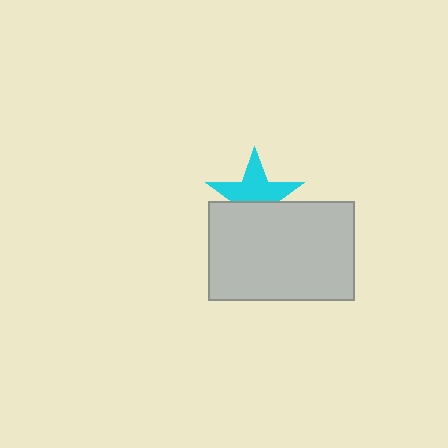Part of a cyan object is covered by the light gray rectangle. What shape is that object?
It is a star.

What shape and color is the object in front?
The object in front is a light gray rectangle.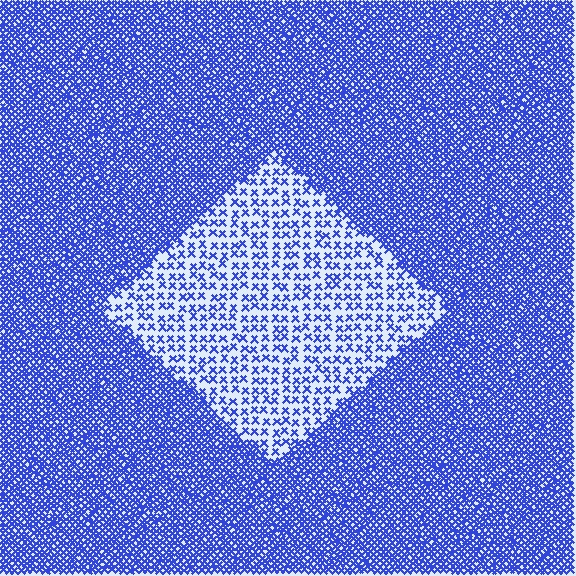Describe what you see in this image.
The image contains small blue elements arranged at two different densities. A diamond-shaped region is visible where the elements are less densely packed than the surrounding area.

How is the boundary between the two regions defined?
The boundary is defined by a change in element density (approximately 3.0x ratio). All elements are the same color, size, and shape.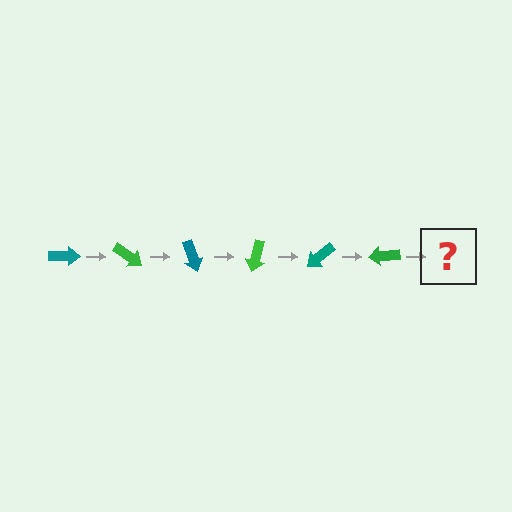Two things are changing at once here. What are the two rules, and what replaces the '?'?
The two rules are that it rotates 35 degrees each step and the color cycles through teal and green. The '?' should be a teal arrow, rotated 210 degrees from the start.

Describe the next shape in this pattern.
It should be a teal arrow, rotated 210 degrees from the start.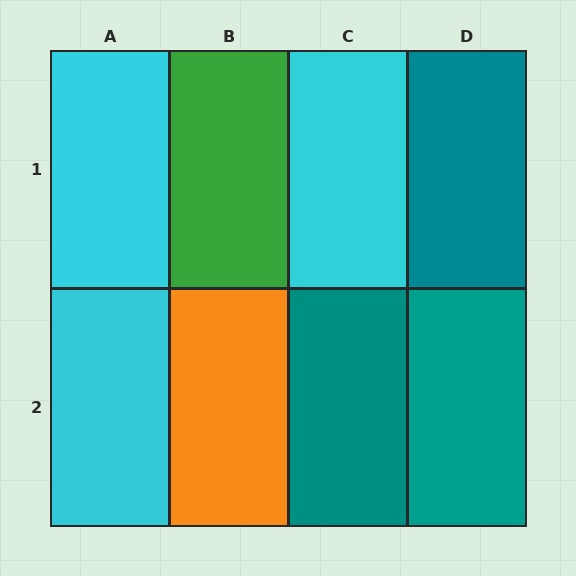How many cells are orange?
1 cell is orange.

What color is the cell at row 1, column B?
Green.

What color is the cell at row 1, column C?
Cyan.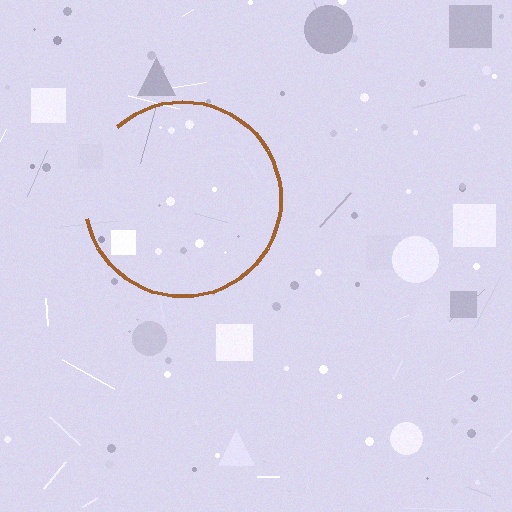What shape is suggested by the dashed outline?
The dashed outline suggests a circle.